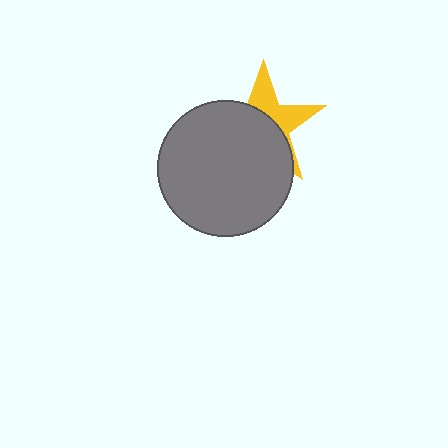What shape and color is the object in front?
The object in front is a gray circle.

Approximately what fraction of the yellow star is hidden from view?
Roughly 63% of the yellow star is hidden behind the gray circle.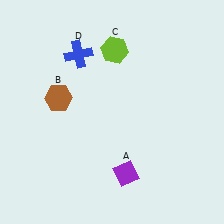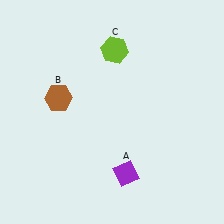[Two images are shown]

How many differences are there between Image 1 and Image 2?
There is 1 difference between the two images.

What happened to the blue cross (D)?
The blue cross (D) was removed in Image 2. It was in the top-left area of Image 1.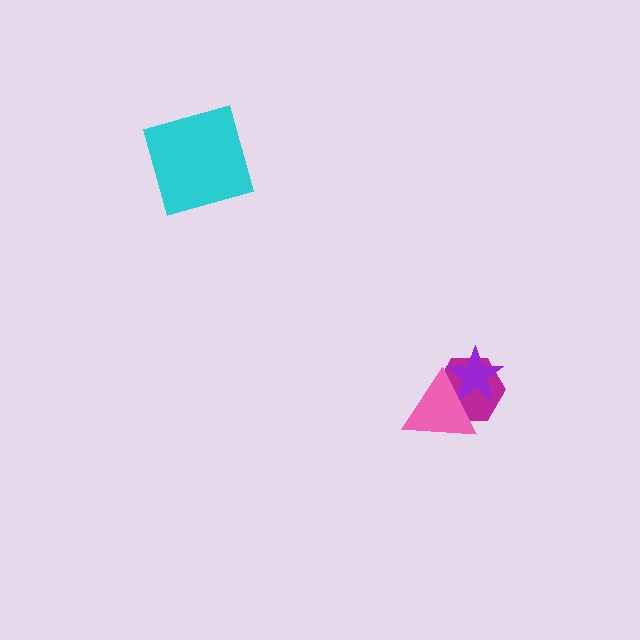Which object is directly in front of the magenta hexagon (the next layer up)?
The purple star is directly in front of the magenta hexagon.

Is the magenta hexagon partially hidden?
Yes, it is partially covered by another shape.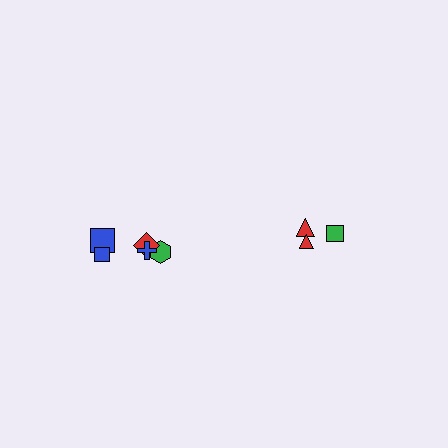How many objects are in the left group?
There are 5 objects.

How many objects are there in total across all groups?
There are 8 objects.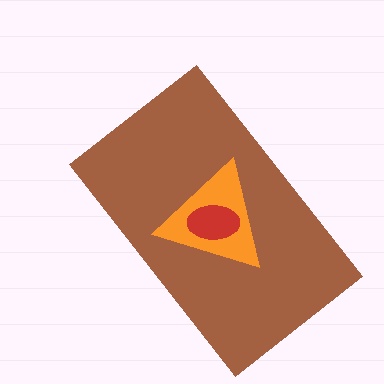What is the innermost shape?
The red ellipse.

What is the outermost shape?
The brown rectangle.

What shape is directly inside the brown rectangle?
The orange triangle.